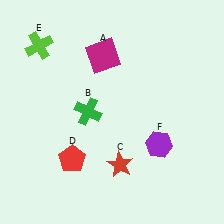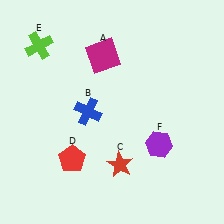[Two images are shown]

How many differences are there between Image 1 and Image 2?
There is 1 difference between the two images.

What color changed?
The cross (B) changed from green in Image 1 to blue in Image 2.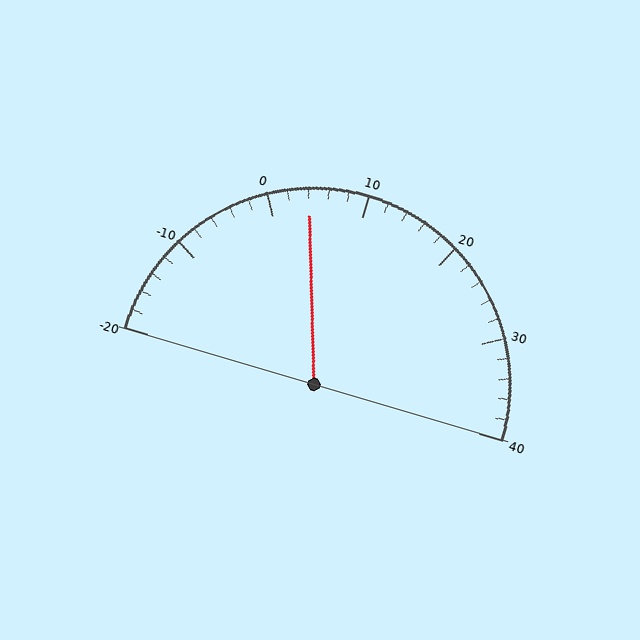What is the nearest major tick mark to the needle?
The nearest major tick mark is 0.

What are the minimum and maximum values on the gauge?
The gauge ranges from -20 to 40.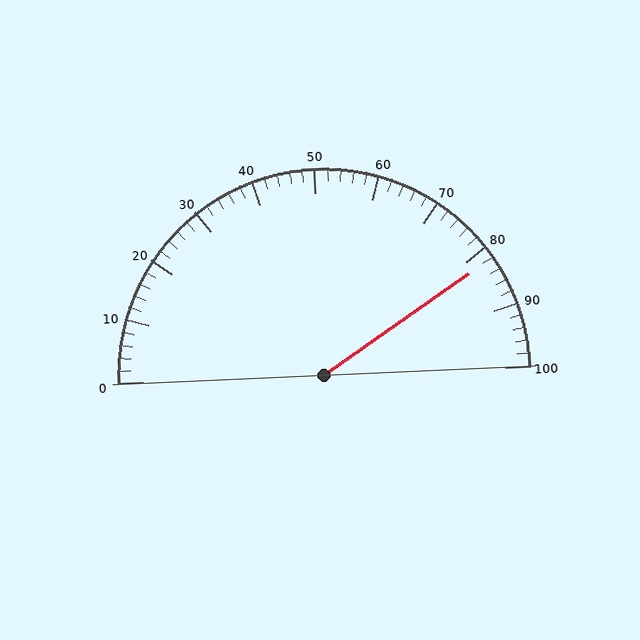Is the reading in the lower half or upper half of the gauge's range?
The reading is in the upper half of the range (0 to 100).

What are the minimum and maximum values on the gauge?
The gauge ranges from 0 to 100.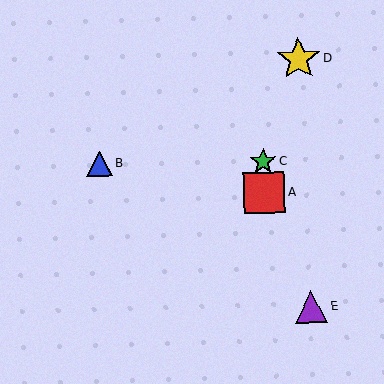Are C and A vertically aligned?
Yes, both are at x≈263.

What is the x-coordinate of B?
Object B is at x≈100.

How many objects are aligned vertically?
2 objects (A, C) are aligned vertically.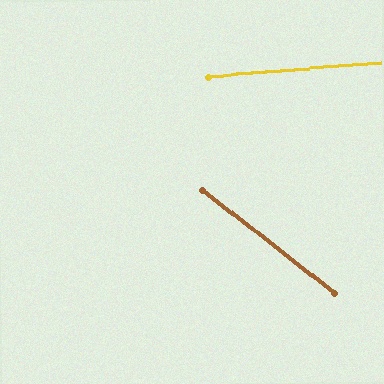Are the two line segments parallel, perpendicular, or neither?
Neither parallel nor perpendicular — they differ by about 43°.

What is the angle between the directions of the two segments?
Approximately 43 degrees.